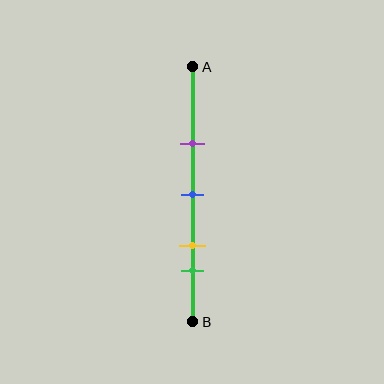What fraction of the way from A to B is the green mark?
The green mark is approximately 80% (0.8) of the way from A to B.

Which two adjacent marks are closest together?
The yellow and green marks are the closest adjacent pair.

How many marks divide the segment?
There are 4 marks dividing the segment.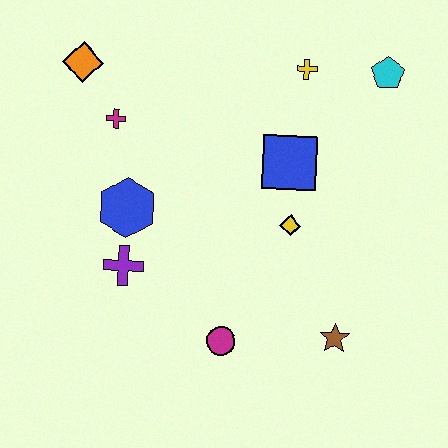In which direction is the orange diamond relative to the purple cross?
The orange diamond is above the purple cross.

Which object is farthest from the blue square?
The orange diamond is farthest from the blue square.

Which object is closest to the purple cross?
The blue hexagon is closest to the purple cross.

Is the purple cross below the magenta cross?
Yes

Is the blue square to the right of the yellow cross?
No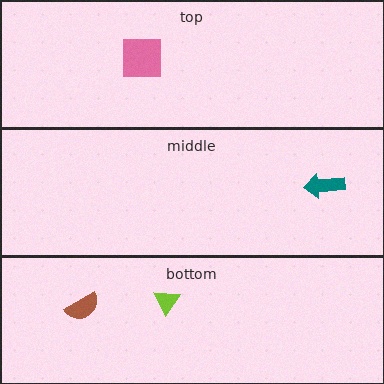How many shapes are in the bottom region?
2.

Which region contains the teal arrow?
The middle region.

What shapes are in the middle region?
The teal arrow.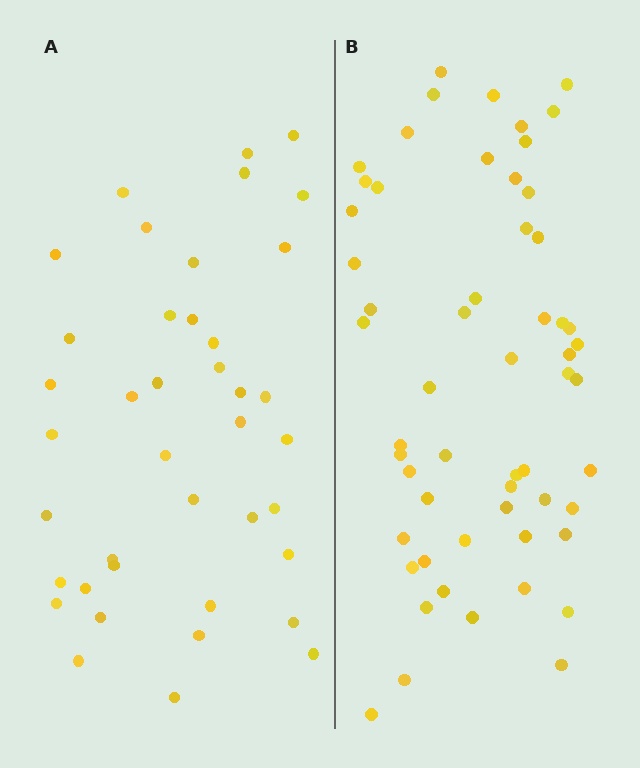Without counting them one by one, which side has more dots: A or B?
Region B (the right region) has more dots.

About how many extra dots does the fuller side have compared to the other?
Region B has approximately 15 more dots than region A.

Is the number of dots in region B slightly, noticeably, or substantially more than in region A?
Region B has noticeably more, but not dramatically so. The ratio is roughly 1.4 to 1.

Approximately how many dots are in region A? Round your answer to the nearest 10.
About 40 dots.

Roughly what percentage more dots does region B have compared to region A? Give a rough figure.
About 40% more.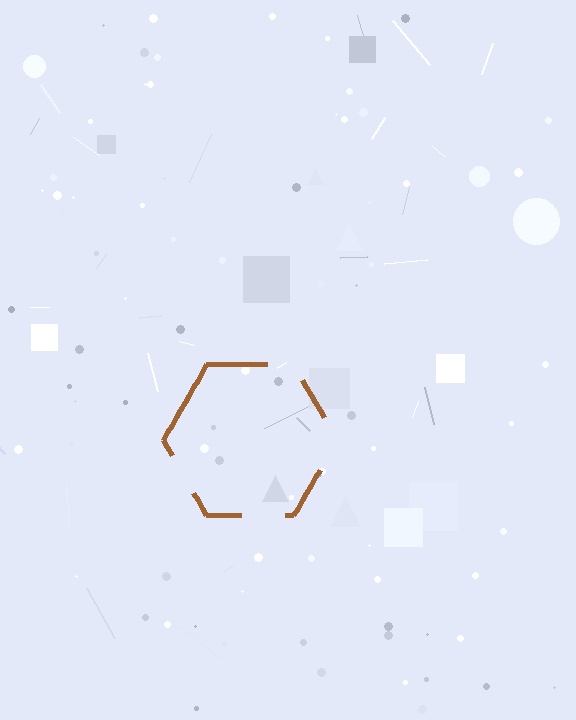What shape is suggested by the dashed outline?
The dashed outline suggests a hexagon.